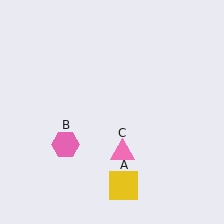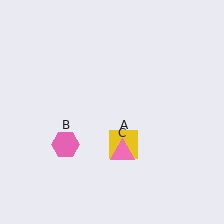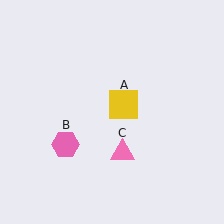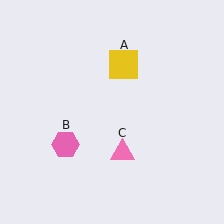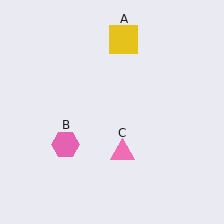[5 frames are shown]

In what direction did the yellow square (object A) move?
The yellow square (object A) moved up.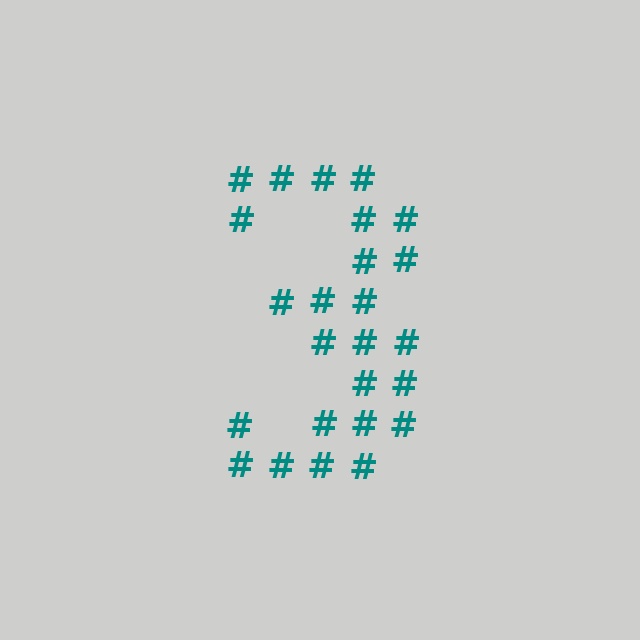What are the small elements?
The small elements are hash symbols.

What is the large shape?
The large shape is the digit 3.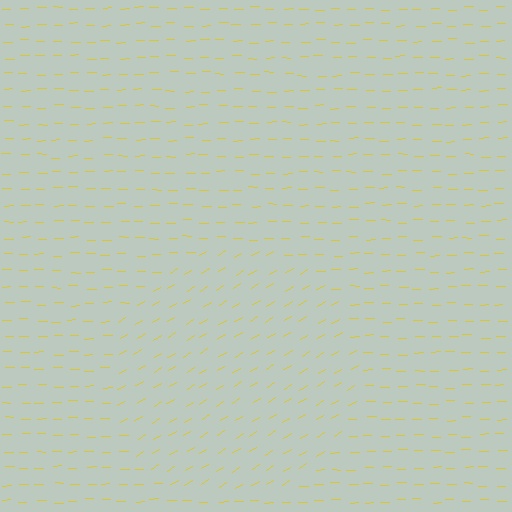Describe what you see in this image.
The image is filled with small yellow line segments. A circle region in the image has lines oriented differently from the surrounding lines, creating a visible texture boundary.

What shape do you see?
I see a circle.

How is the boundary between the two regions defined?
The boundary is defined purely by a change in line orientation (approximately 30 degrees difference). All lines are the same color and thickness.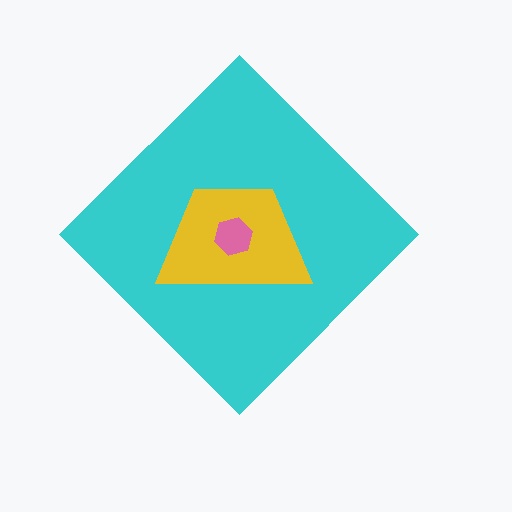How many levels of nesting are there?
3.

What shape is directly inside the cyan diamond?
The yellow trapezoid.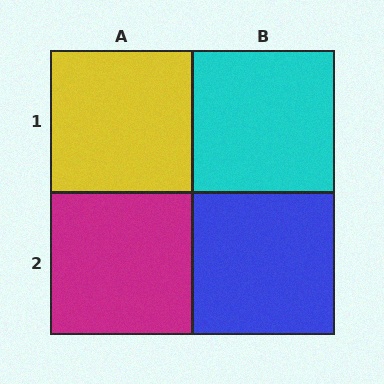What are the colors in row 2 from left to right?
Magenta, blue.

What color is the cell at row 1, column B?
Cyan.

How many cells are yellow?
1 cell is yellow.